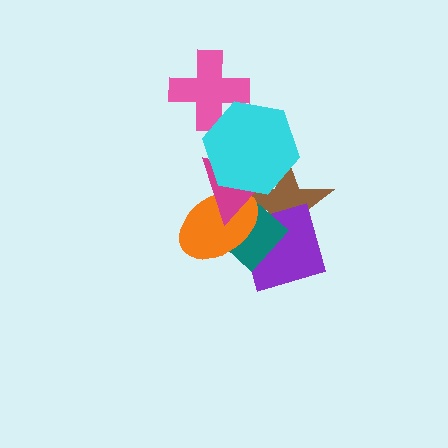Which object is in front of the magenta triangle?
The cyan hexagon is in front of the magenta triangle.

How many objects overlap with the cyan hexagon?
4 objects overlap with the cyan hexagon.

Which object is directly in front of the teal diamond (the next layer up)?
The orange ellipse is directly in front of the teal diamond.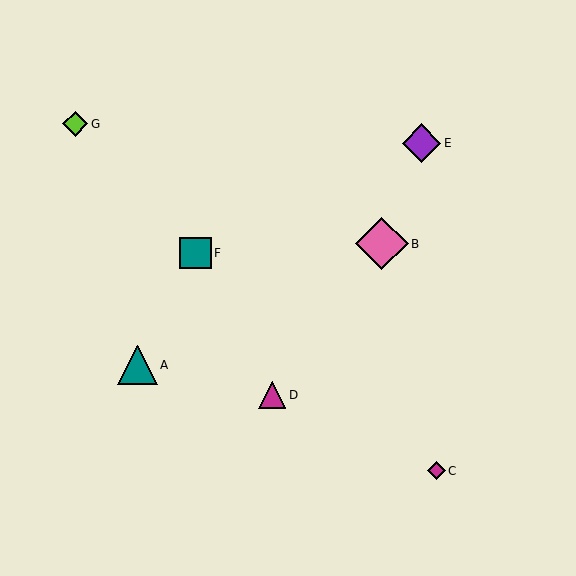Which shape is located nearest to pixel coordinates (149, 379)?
The teal triangle (labeled A) at (137, 365) is nearest to that location.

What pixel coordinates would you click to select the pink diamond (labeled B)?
Click at (382, 244) to select the pink diamond B.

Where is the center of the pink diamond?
The center of the pink diamond is at (382, 244).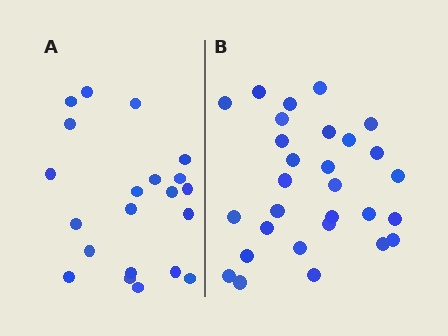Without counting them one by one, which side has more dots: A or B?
Region B (the right region) has more dots.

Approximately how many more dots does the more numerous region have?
Region B has roughly 8 or so more dots than region A.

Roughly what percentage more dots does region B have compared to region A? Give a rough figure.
About 40% more.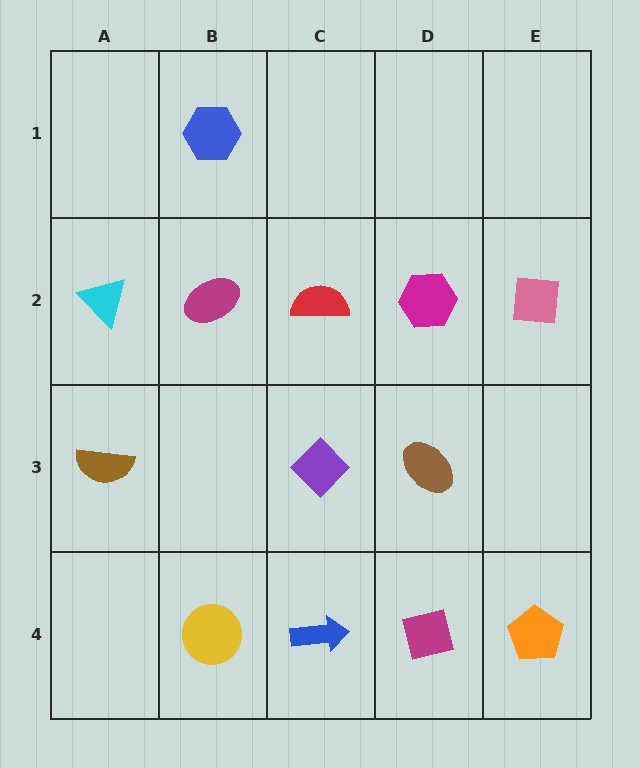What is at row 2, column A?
A cyan triangle.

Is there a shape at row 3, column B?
No, that cell is empty.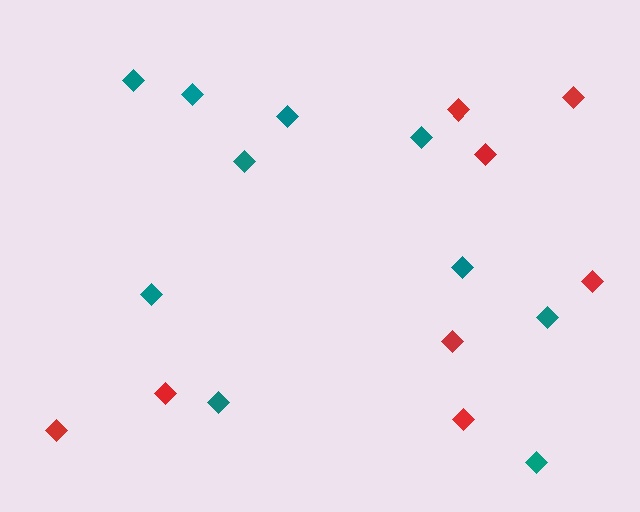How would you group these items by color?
There are 2 groups: one group of red diamonds (8) and one group of teal diamonds (10).